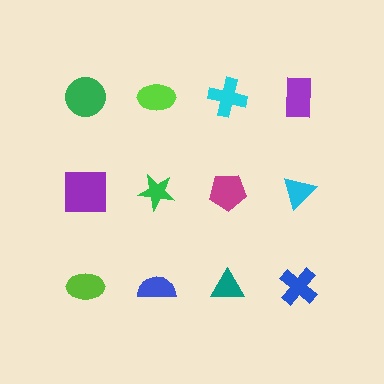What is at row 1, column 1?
A green circle.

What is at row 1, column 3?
A cyan cross.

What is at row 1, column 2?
A lime ellipse.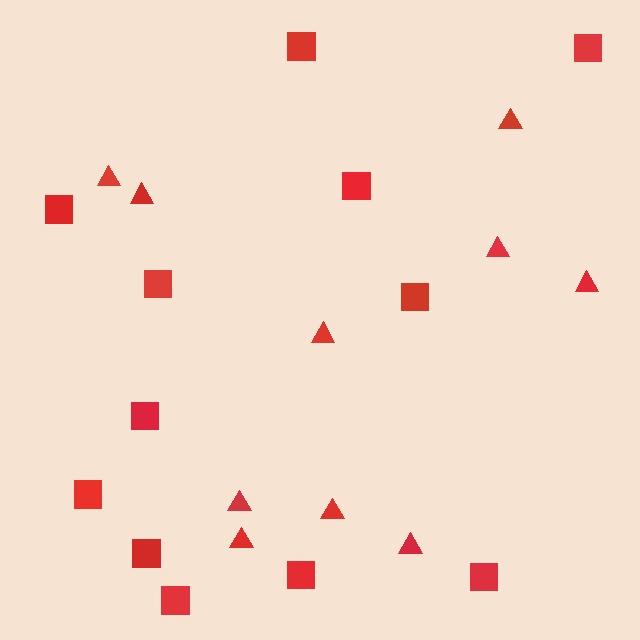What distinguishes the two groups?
There are 2 groups: one group of squares (12) and one group of triangles (10).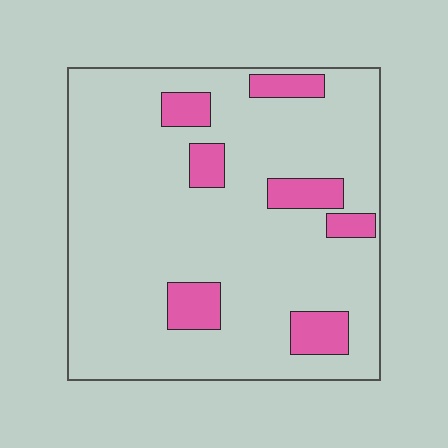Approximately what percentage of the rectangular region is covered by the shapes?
Approximately 15%.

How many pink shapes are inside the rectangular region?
7.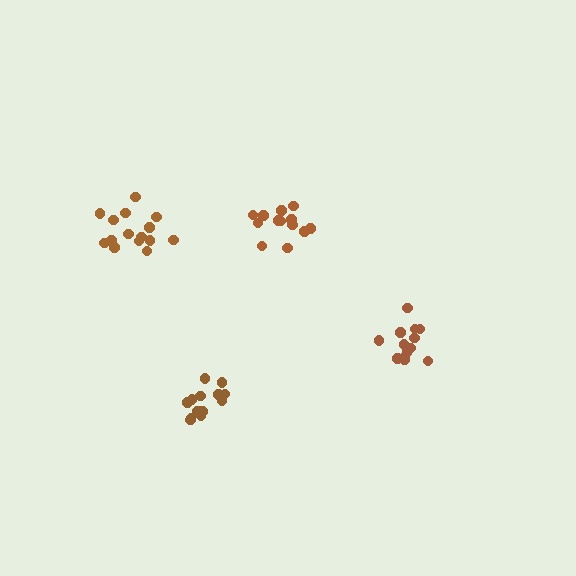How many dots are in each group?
Group 1: 13 dots, Group 2: 13 dots, Group 3: 15 dots, Group 4: 13 dots (54 total).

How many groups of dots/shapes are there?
There are 4 groups.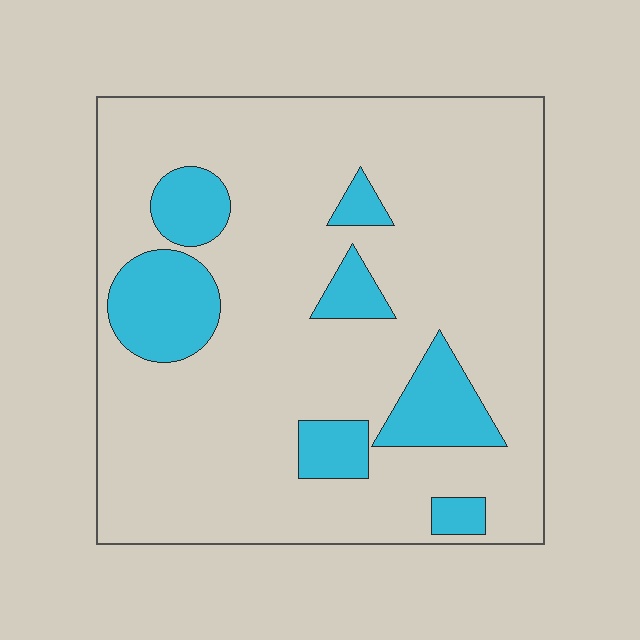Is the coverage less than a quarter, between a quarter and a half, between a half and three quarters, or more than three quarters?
Less than a quarter.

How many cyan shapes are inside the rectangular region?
7.